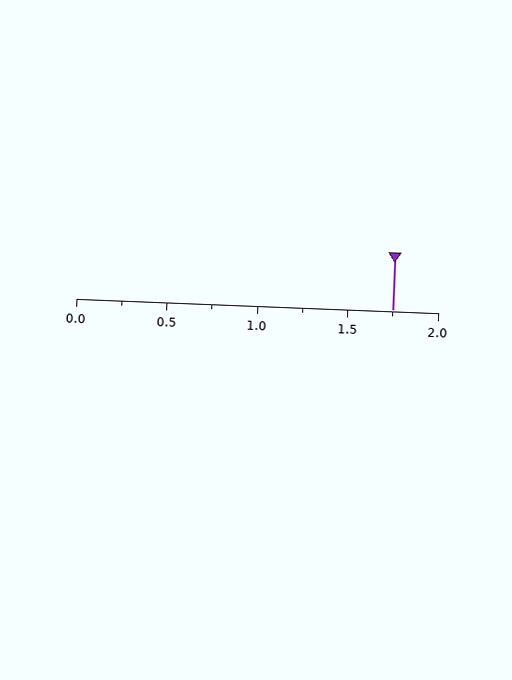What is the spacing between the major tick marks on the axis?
The major ticks are spaced 0.5 apart.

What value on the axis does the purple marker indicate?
The marker indicates approximately 1.75.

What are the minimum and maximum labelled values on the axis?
The axis runs from 0.0 to 2.0.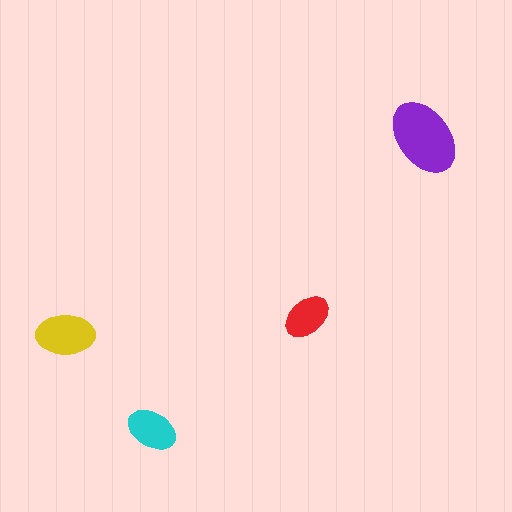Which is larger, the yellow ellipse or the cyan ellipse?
The yellow one.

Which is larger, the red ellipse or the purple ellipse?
The purple one.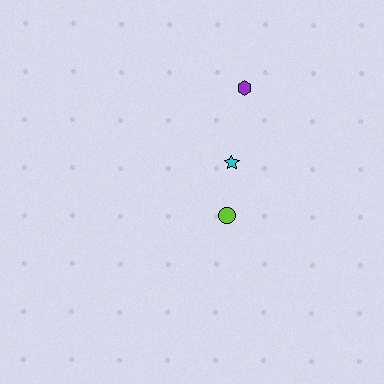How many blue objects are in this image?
There are no blue objects.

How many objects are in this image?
There are 3 objects.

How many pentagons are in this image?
There are no pentagons.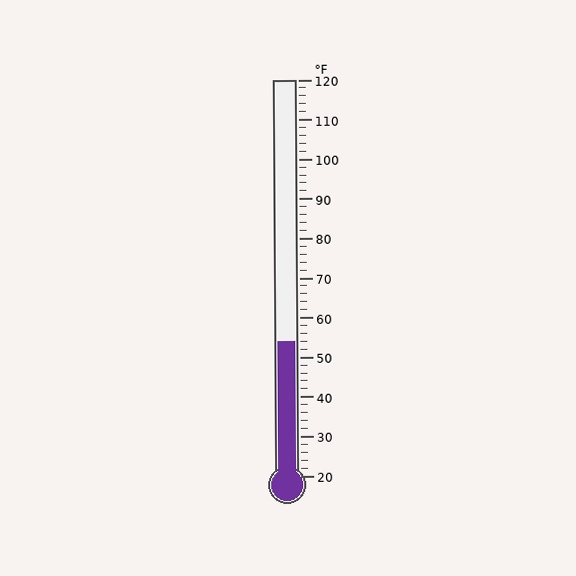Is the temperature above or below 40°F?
The temperature is above 40°F.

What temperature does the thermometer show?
The thermometer shows approximately 54°F.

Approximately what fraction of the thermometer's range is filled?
The thermometer is filled to approximately 35% of its range.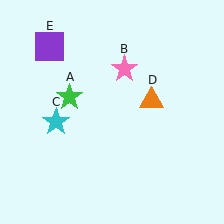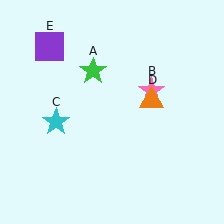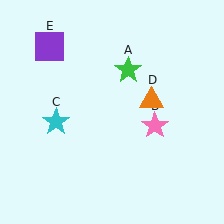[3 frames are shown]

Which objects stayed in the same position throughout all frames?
Cyan star (object C) and orange triangle (object D) and purple square (object E) remained stationary.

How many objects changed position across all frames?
2 objects changed position: green star (object A), pink star (object B).